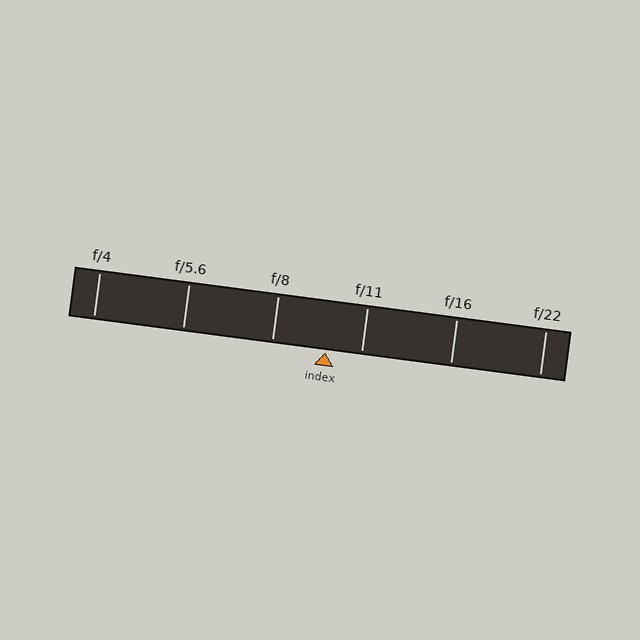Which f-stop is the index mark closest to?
The index mark is closest to f/11.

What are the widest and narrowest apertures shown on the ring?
The widest aperture shown is f/4 and the narrowest is f/22.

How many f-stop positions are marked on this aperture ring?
There are 6 f-stop positions marked.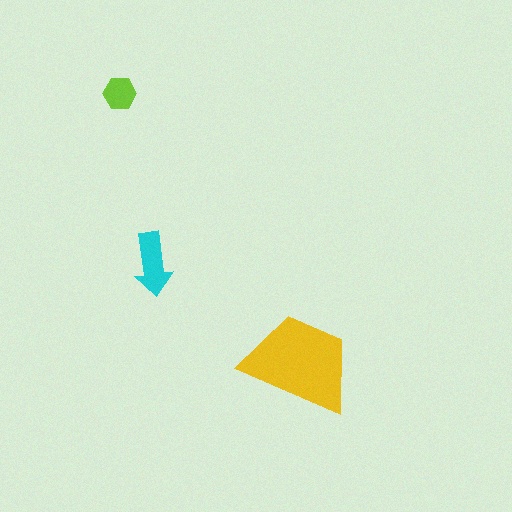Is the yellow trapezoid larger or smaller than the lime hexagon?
Larger.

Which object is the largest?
The yellow trapezoid.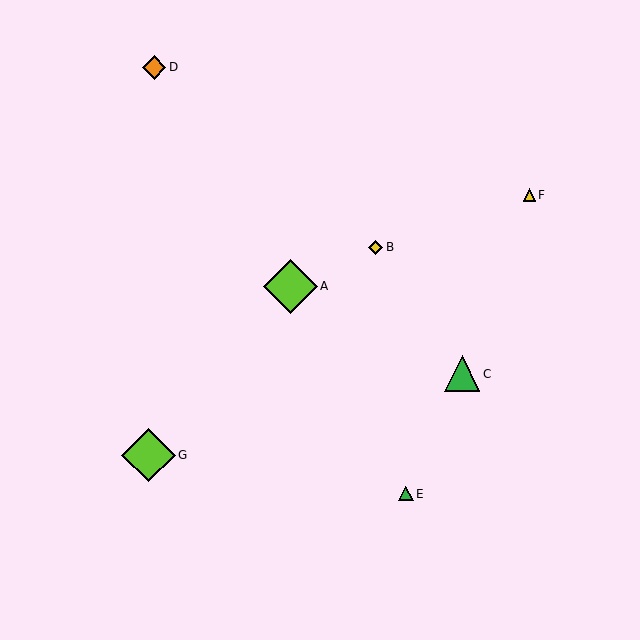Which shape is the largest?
The lime diamond (labeled A) is the largest.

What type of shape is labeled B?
Shape B is a yellow diamond.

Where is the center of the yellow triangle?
The center of the yellow triangle is at (529, 195).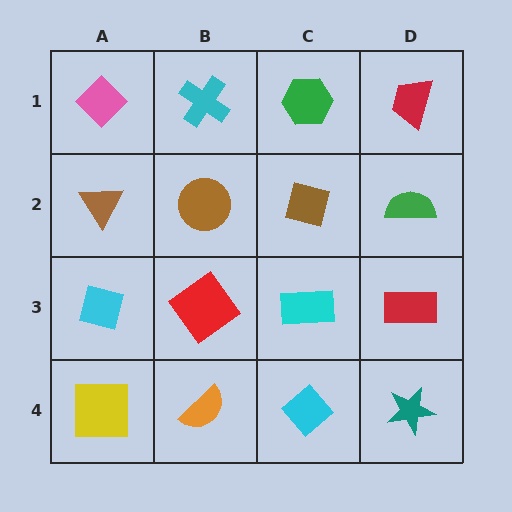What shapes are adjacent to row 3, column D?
A green semicircle (row 2, column D), a teal star (row 4, column D), a cyan rectangle (row 3, column C).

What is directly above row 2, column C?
A green hexagon.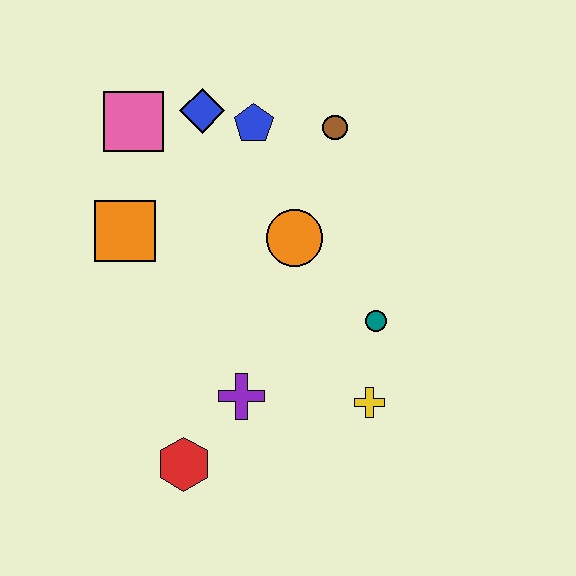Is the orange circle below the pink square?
Yes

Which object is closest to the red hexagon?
The purple cross is closest to the red hexagon.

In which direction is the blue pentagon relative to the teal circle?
The blue pentagon is above the teal circle.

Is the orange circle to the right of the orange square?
Yes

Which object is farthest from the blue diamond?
The red hexagon is farthest from the blue diamond.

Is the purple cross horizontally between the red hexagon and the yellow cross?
Yes